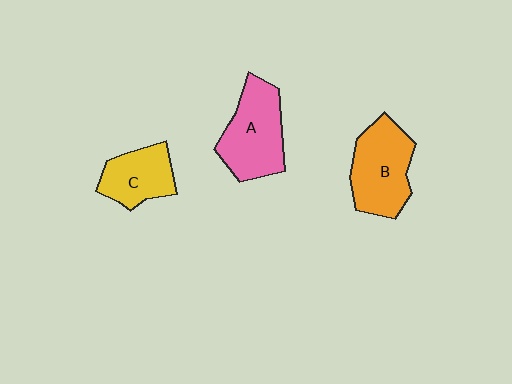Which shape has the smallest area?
Shape C (yellow).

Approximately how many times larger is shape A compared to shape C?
Approximately 1.4 times.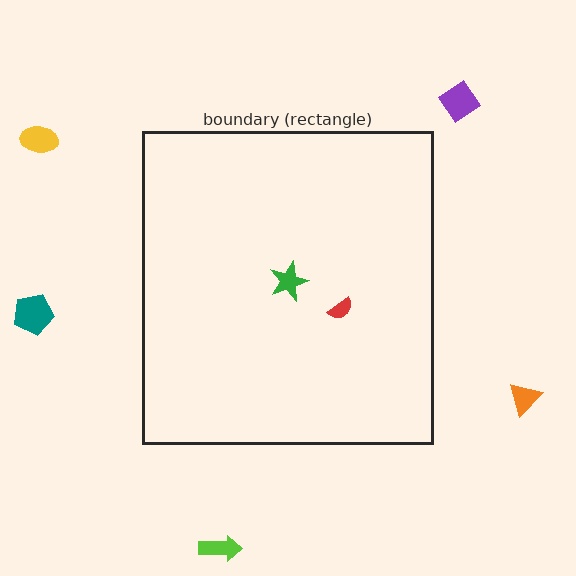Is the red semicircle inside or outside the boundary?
Inside.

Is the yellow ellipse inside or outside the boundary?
Outside.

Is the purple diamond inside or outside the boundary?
Outside.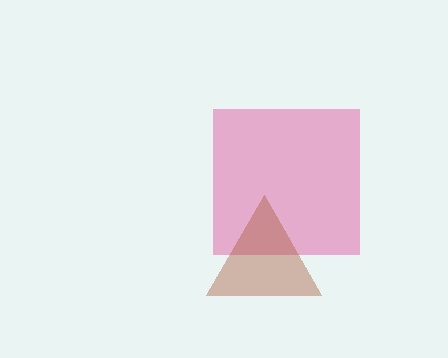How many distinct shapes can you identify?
There are 2 distinct shapes: a pink square, a brown triangle.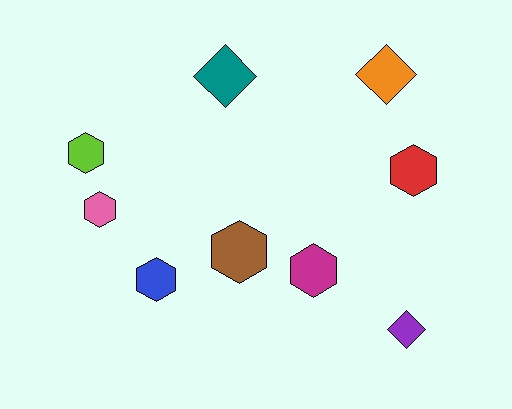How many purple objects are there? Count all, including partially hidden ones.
There is 1 purple object.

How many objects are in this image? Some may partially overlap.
There are 9 objects.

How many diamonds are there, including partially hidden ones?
There are 3 diamonds.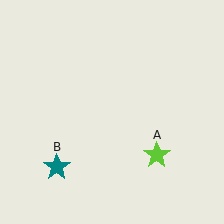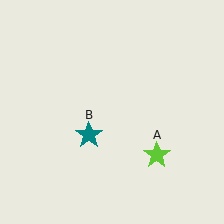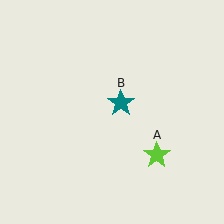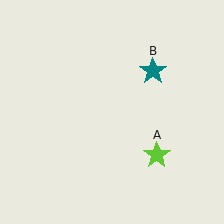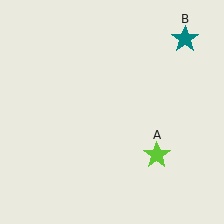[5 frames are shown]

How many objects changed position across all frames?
1 object changed position: teal star (object B).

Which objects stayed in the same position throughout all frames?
Lime star (object A) remained stationary.